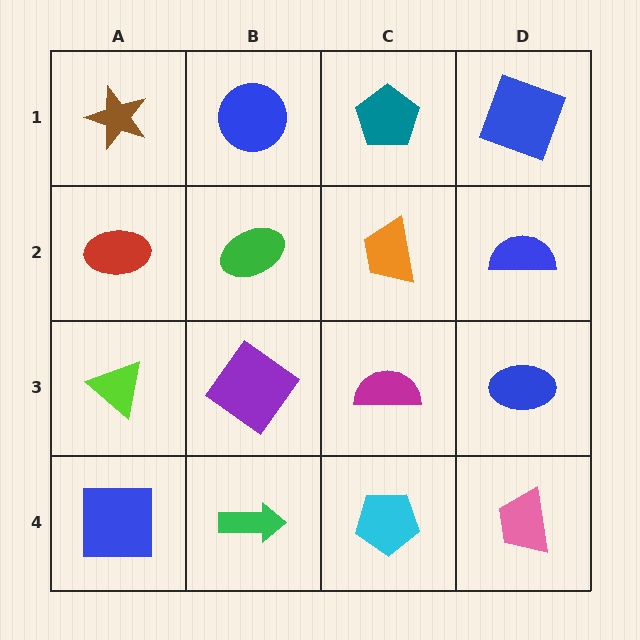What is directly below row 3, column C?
A cyan pentagon.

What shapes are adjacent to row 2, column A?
A brown star (row 1, column A), a lime triangle (row 3, column A), a green ellipse (row 2, column B).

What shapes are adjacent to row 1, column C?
An orange trapezoid (row 2, column C), a blue circle (row 1, column B), a blue square (row 1, column D).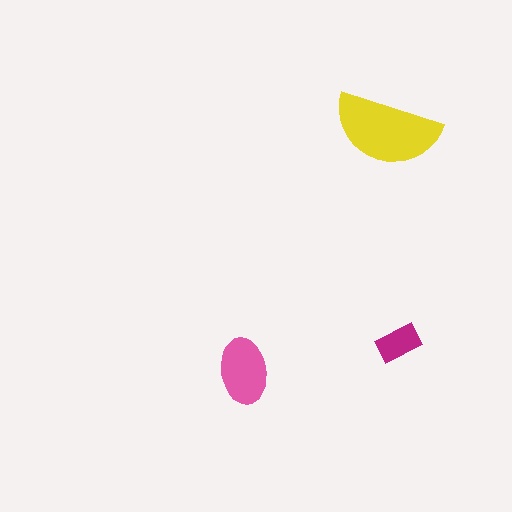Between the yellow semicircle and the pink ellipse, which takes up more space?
The yellow semicircle.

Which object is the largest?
The yellow semicircle.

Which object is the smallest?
The magenta rectangle.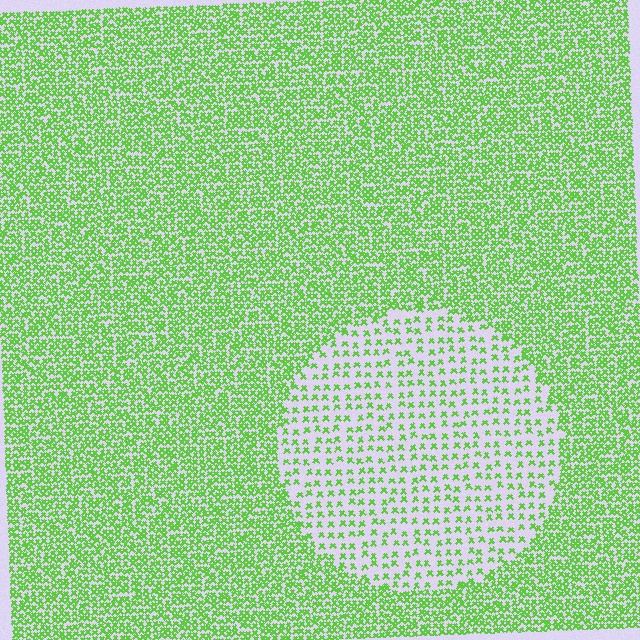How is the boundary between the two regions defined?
The boundary is defined by a change in element density (approximately 2.5x ratio). All elements are the same color, size, and shape.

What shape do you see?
I see a circle.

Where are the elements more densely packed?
The elements are more densely packed outside the circle boundary.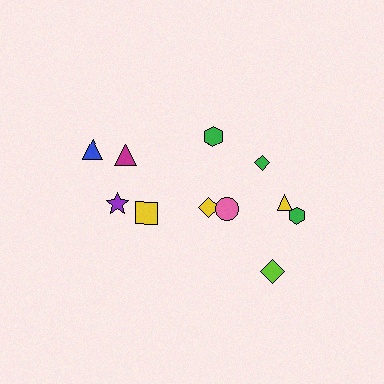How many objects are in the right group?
There are 7 objects.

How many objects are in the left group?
There are 4 objects.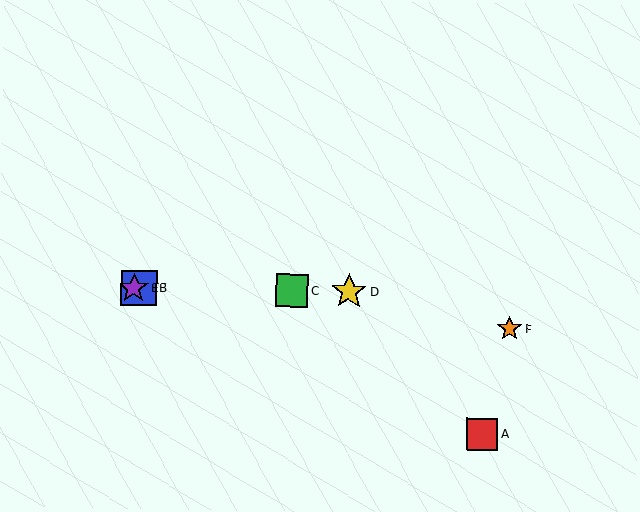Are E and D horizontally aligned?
Yes, both are at y≈288.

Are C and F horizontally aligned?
No, C is at y≈291 and F is at y≈329.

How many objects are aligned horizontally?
4 objects (B, C, D, E) are aligned horizontally.